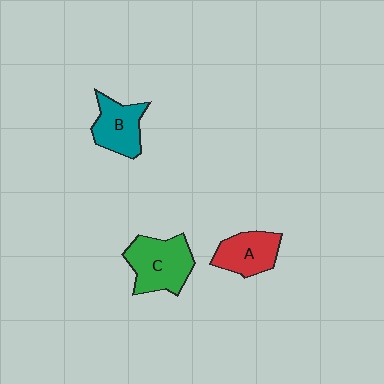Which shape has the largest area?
Shape C (green).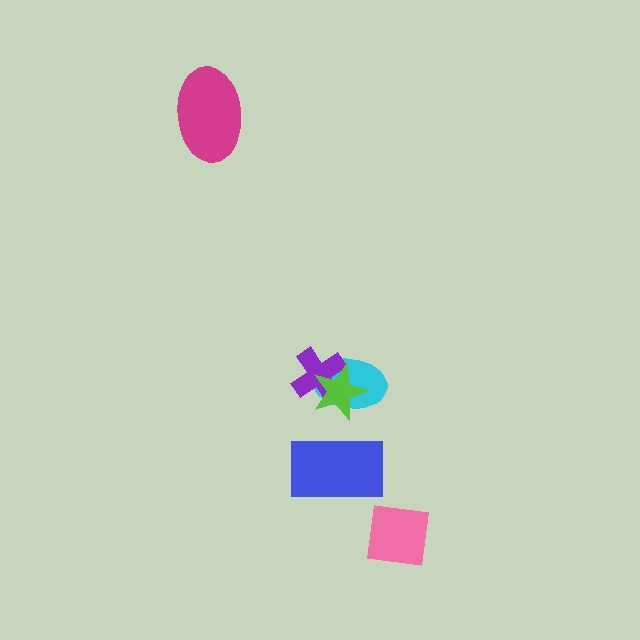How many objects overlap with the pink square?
0 objects overlap with the pink square.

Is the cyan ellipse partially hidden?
Yes, it is partially covered by another shape.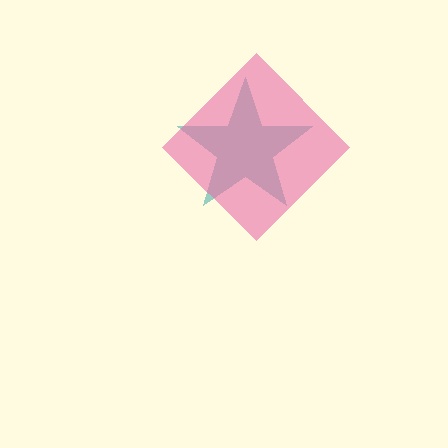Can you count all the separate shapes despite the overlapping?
Yes, there are 2 separate shapes.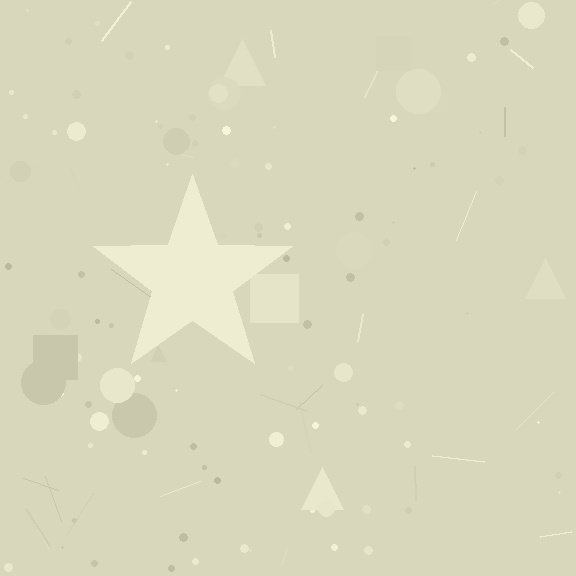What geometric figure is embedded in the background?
A star is embedded in the background.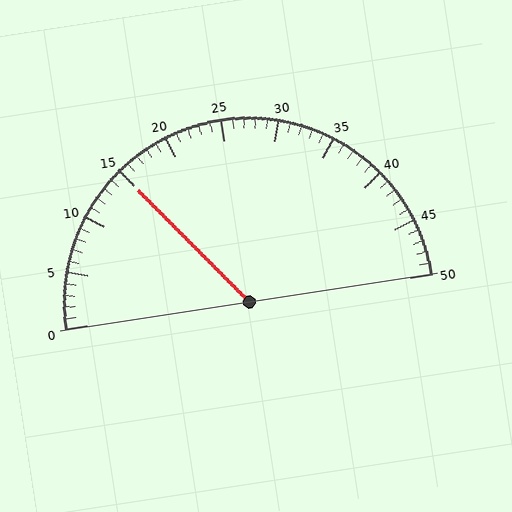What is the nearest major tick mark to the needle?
The nearest major tick mark is 15.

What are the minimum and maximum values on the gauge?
The gauge ranges from 0 to 50.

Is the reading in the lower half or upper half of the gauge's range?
The reading is in the lower half of the range (0 to 50).